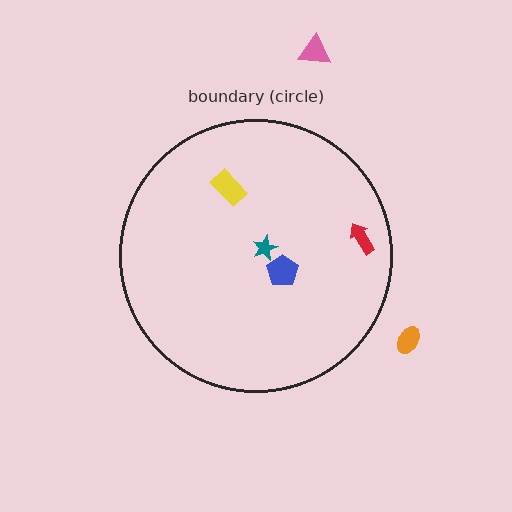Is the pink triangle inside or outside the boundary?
Outside.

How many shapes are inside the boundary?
4 inside, 2 outside.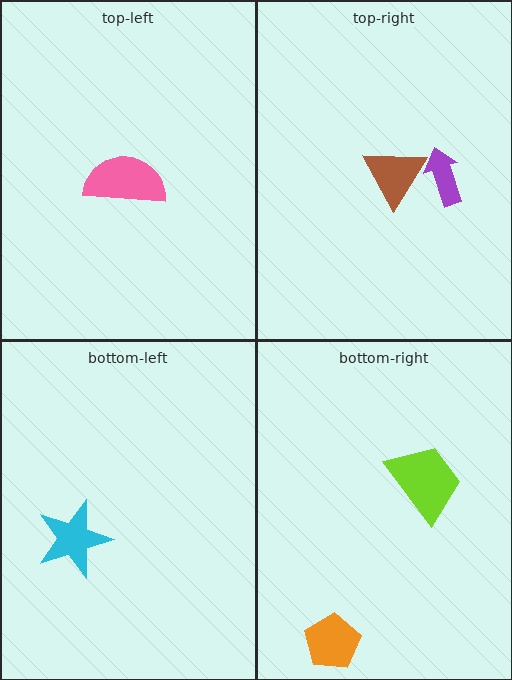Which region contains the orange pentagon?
The bottom-right region.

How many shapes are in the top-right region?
2.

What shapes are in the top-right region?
The brown triangle, the purple arrow.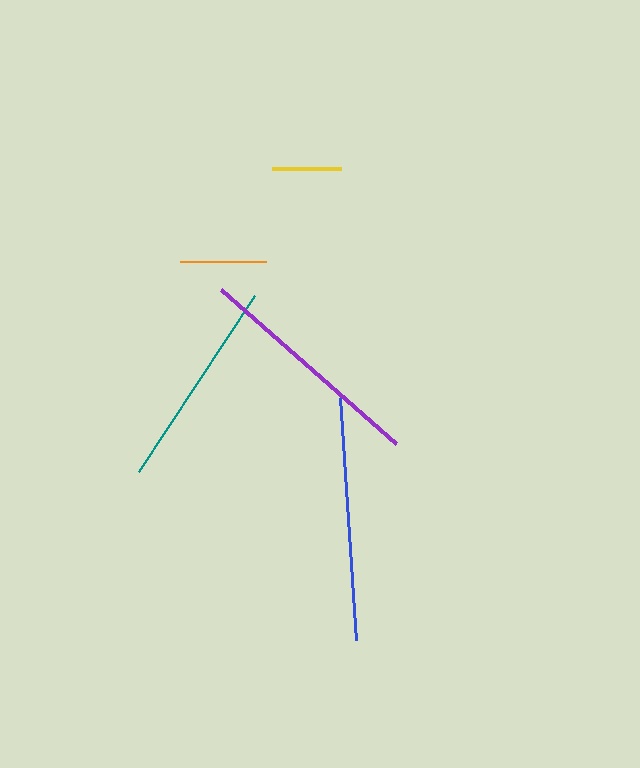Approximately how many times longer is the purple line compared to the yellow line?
The purple line is approximately 3.4 times the length of the yellow line.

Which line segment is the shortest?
The yellow line is the shortest at approximately 70 pixels.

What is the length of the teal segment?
The teal segment is approximately 211 pixels long.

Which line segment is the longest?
The blue line is the longest at approximately 242 pixels.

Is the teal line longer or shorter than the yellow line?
The teal line is longer than the yellow line.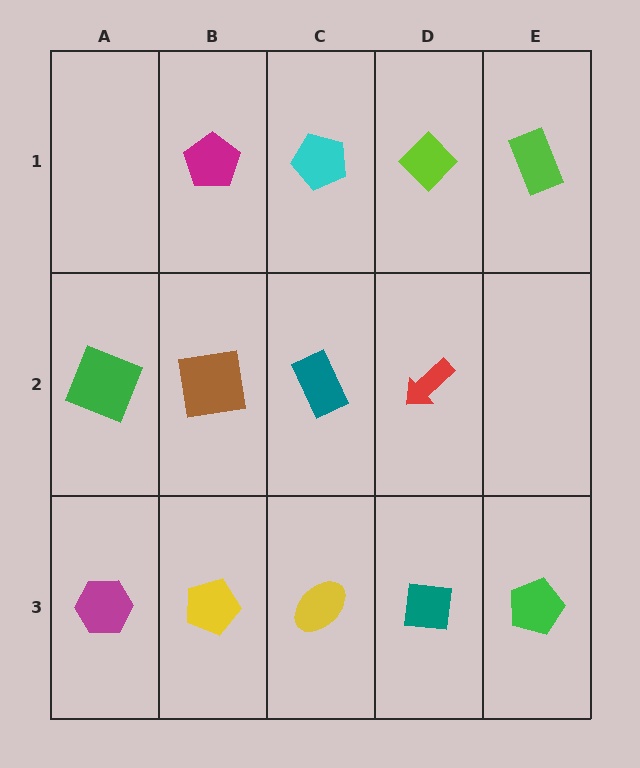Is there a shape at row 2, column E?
No, that cell is empty.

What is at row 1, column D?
A lime diamond.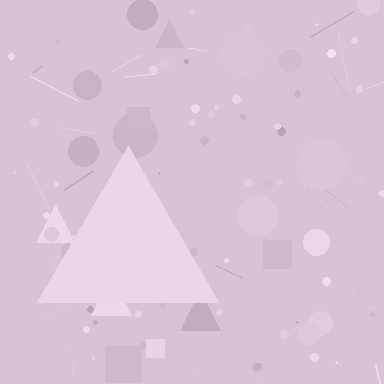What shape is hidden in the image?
A triangle is hidden in the image.